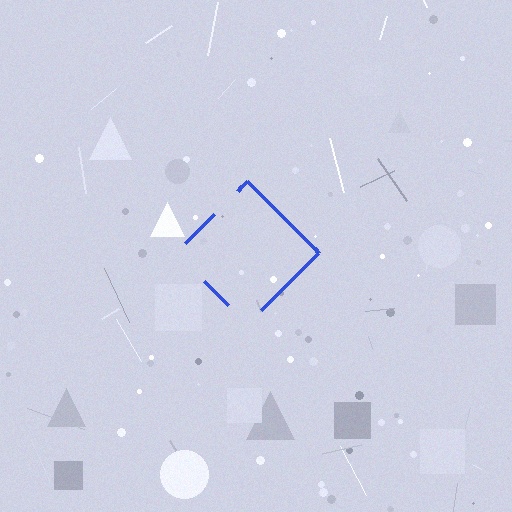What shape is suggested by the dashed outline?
The dashed outline suggests a diamond.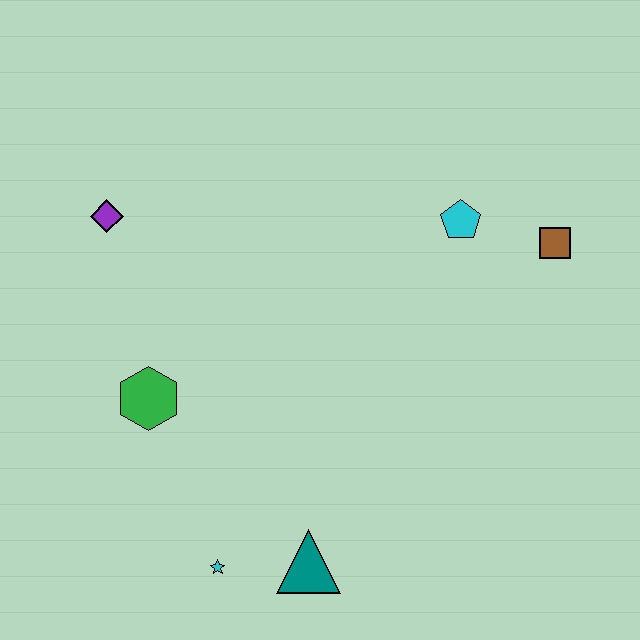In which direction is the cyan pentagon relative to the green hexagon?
The cyan pentagon is to the right of the green hexagon.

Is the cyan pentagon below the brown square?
No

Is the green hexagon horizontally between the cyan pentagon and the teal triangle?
No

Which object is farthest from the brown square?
The cyan star is farthest from the brown square.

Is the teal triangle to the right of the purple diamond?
Yes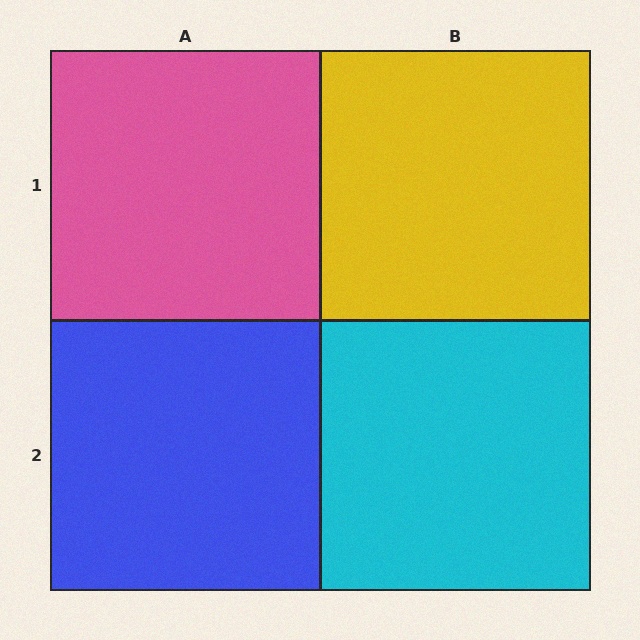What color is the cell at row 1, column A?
Pink.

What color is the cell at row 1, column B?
Yellow.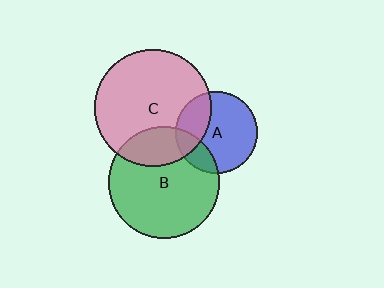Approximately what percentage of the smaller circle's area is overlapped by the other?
Approximately 20%.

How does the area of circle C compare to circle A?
Approximately 2.0 times.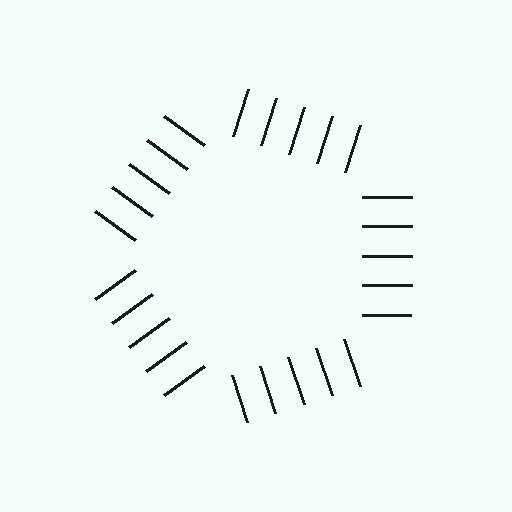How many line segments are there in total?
25 — 5 along each of the 5 edges.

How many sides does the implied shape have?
5 sides — the line-ends trace a pentagon.